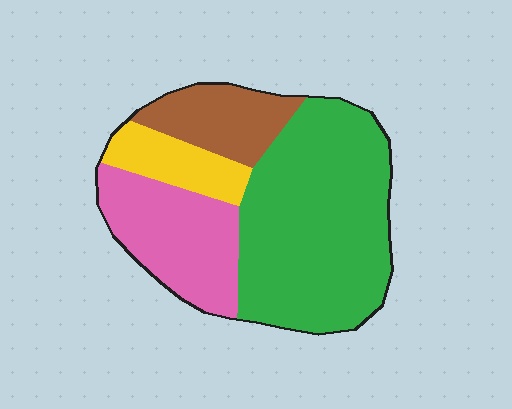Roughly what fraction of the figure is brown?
Brown takes up less than a quarter of the figure.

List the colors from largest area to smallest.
From largest to smallest: green, pink, brown, yellow.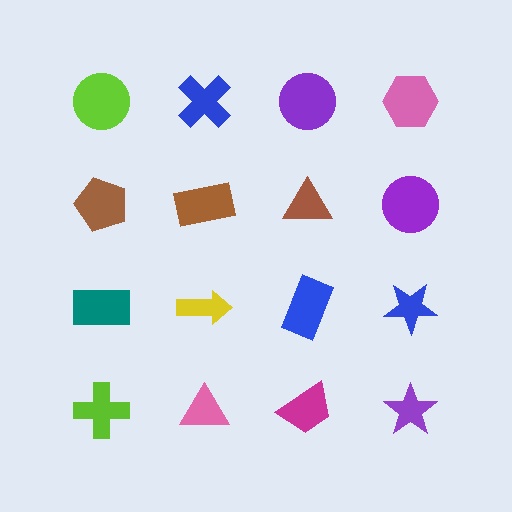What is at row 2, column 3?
A brown triangle.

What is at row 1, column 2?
A blue cross.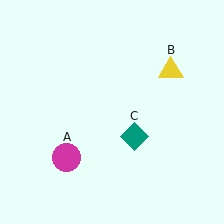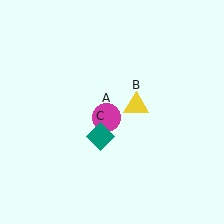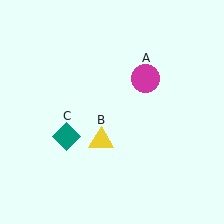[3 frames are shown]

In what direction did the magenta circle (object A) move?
The magenta circle (object A) moved up and to the right.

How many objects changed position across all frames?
3 objects changed position: magenta circle (object A), yellow triangle (object B), teal diamond (object C).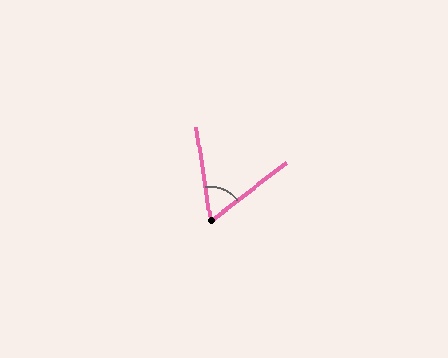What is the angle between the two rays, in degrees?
Approximately 62 degrees.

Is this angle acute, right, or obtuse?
It is acute.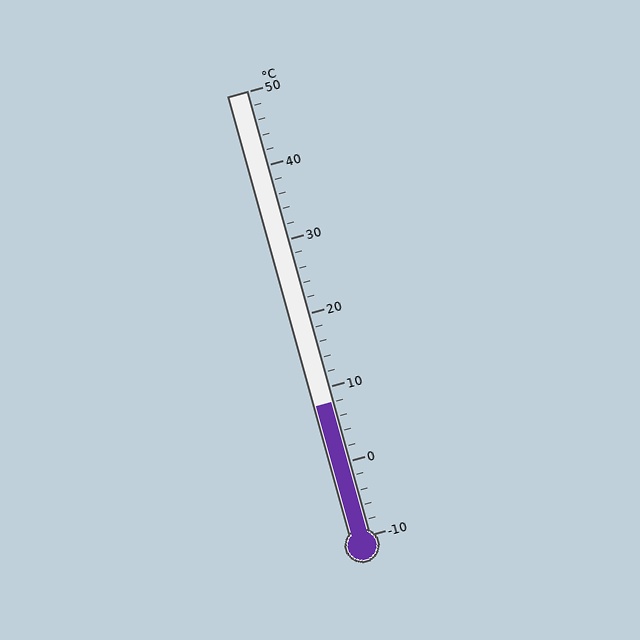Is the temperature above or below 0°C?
The temperature is above 0°C.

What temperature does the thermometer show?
The thermometer shows approximately 8°C.